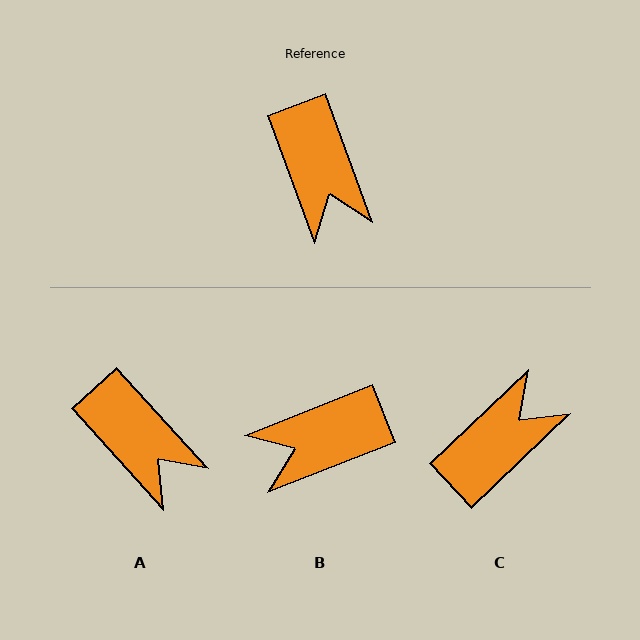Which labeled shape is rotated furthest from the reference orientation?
C, about 114 degrees away.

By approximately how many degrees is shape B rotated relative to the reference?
Approximately 89 degrees clockwise.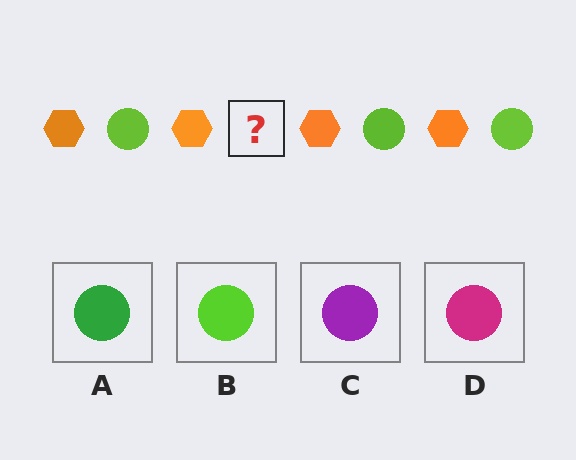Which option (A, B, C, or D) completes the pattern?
B.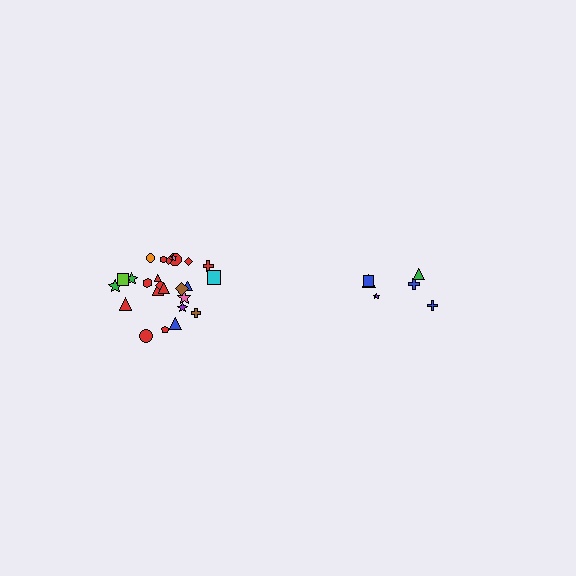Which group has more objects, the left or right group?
The left group.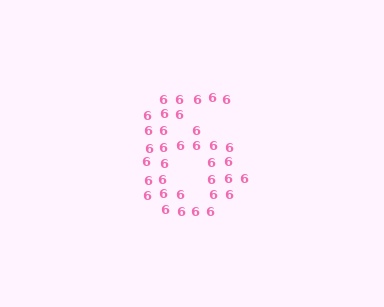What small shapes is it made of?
It is made of small digit 6's.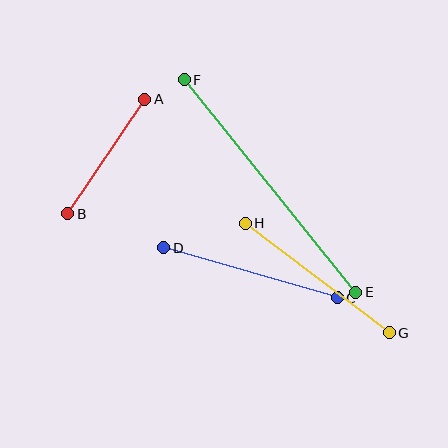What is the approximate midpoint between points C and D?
The midpoint is at approximately (251, 273) pixels.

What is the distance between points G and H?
The distance is approximately 181 pixels.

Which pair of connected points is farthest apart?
Points E and F are farthest apart.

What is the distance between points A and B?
The distance is approximately 138 pixels.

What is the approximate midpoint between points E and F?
The midpoint is at approximately (270, 186) pixels.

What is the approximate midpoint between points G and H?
The midpoint is at approximately (317, 278) pixels.